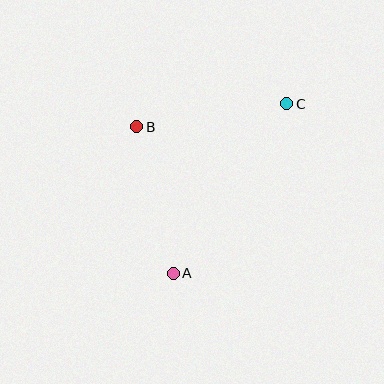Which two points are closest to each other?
Points A and B are closest to each other.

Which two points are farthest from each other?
Points A and C are farthest from each other.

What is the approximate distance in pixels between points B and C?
The distance between B and C is approximately 151 pixels.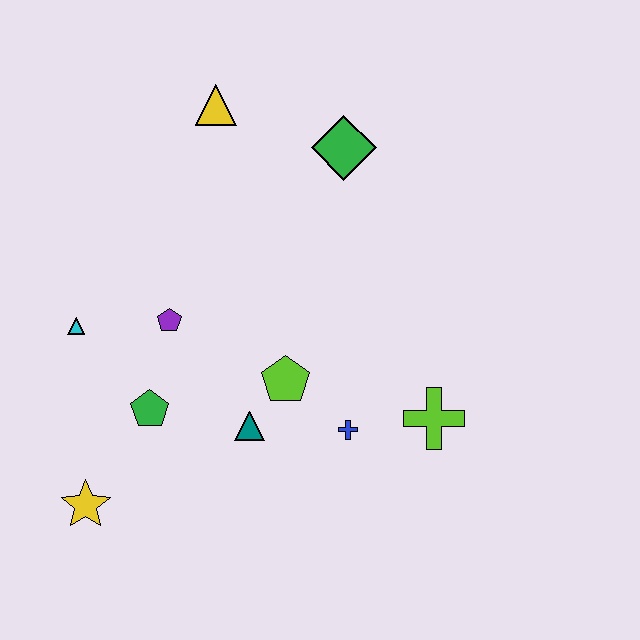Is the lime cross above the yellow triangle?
No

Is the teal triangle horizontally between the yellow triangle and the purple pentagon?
No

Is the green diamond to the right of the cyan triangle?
Yes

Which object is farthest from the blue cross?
The yellow triangle is farthest from the blue cross.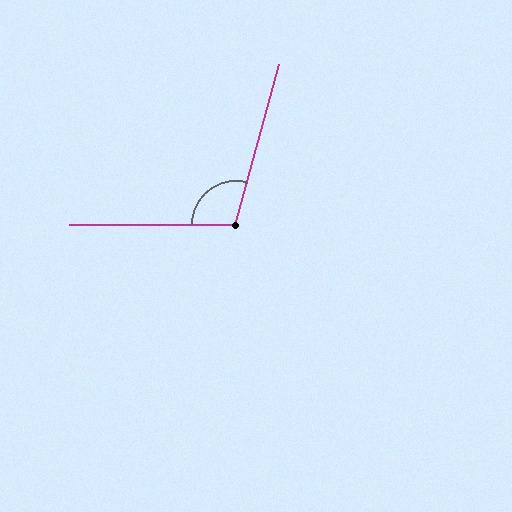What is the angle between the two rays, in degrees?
Approximately 105 degrees.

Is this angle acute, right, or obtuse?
It is obtuse.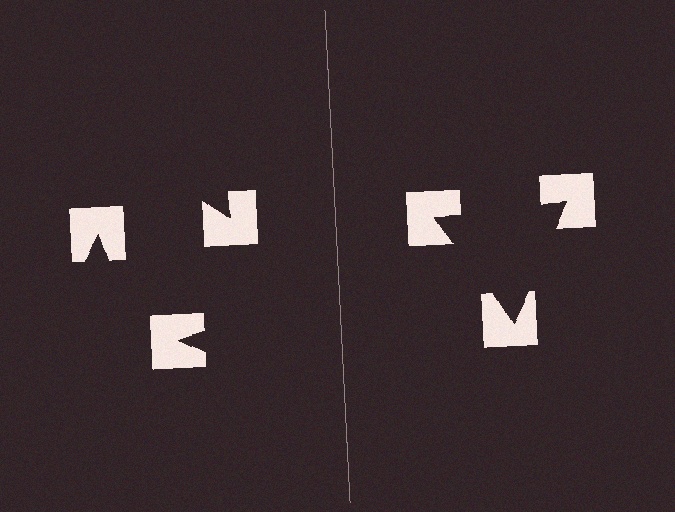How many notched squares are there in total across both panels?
6 — 3 on each side.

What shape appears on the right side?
An illusory triangle.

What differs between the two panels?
The notched squares are positioned identically on both sides; only the wedge orientations differ. On the right they align to a triangle; on the left they are misaligned.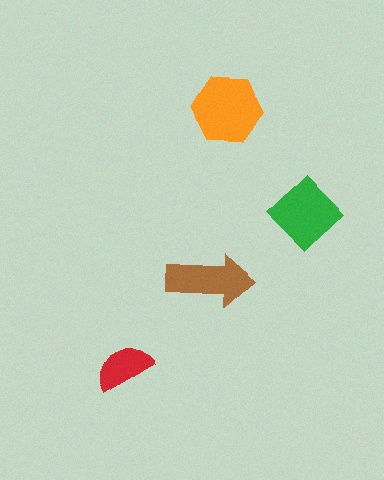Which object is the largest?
The orange hexagon.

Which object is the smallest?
The red semicircle.